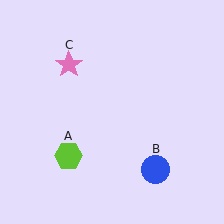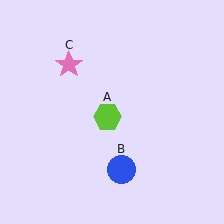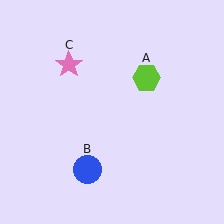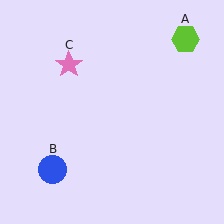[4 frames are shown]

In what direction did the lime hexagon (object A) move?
The lime hexagon (object A) moved up and to the right.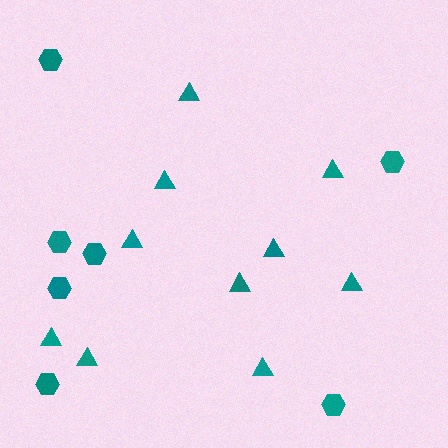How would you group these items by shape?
There are 2 groups: one group of triangles (10) and one group of hexagons (7).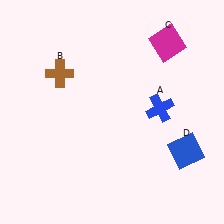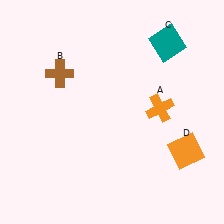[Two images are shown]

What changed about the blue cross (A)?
In Image 1, A is blue. In Image 2, it changed to orange.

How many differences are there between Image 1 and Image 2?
There are 3 differences between the two images.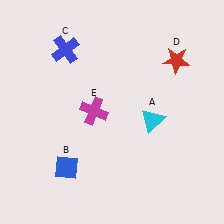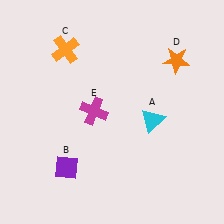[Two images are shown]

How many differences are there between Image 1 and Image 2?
There are 3 differences between the two images.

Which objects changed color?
B changed from blue to purple. C changed from blue to orange. D changed from red to orange.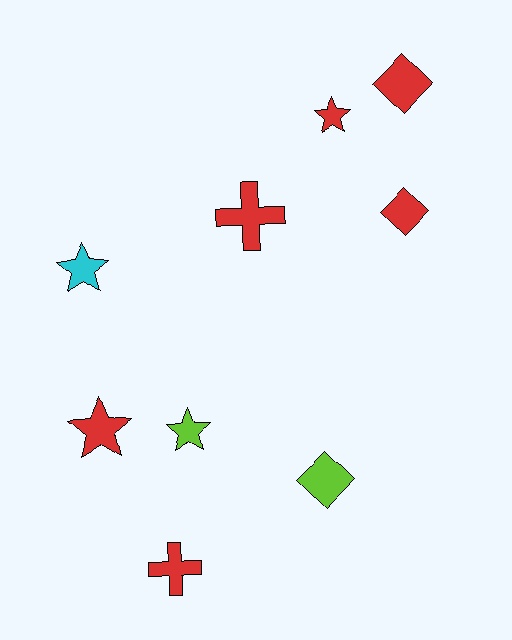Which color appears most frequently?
Red, with 6 objects.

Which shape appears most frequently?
Star, with 4 objects.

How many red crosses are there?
There are 2 red crosses.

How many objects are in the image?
There are 9 objects.